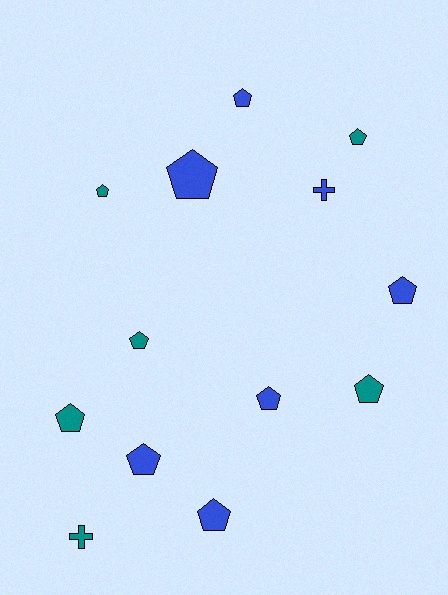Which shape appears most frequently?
Pentagon, with 11 objects.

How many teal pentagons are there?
There are 5 teal pentagons.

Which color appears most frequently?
Blue, with 7 objects.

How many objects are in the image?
There are 13 objects.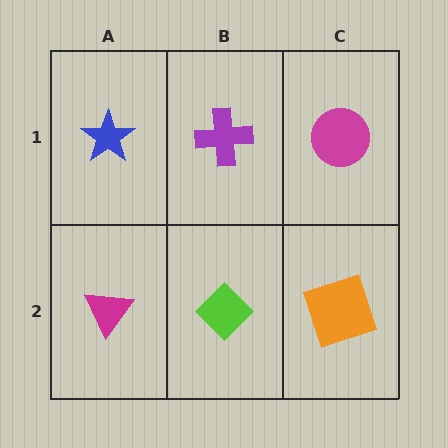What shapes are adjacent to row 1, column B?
A lime diamond (row 2, column B), a blue star (row 1, column A), a magenta circle (row 1, column C).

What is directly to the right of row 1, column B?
A magenta circle.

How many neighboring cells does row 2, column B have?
3.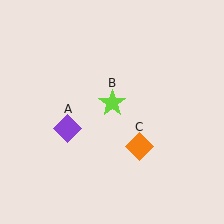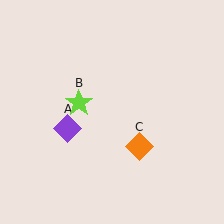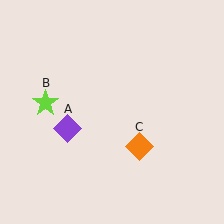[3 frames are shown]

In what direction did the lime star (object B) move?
The lime star (object B) moved left.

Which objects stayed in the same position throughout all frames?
Purple diamond (object A) and orange diamond (object C) remained stationary.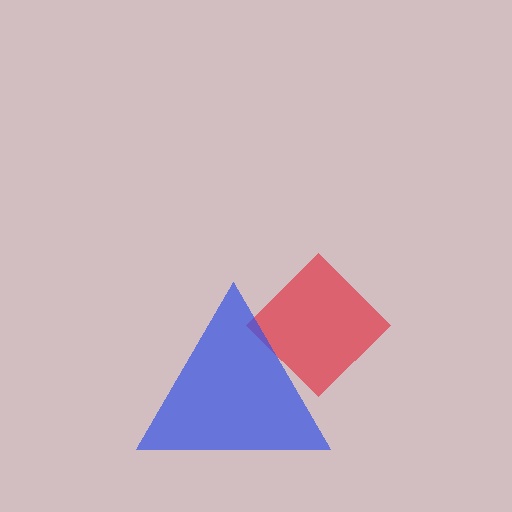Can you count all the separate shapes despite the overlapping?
Yes, there are 2 separate shapes.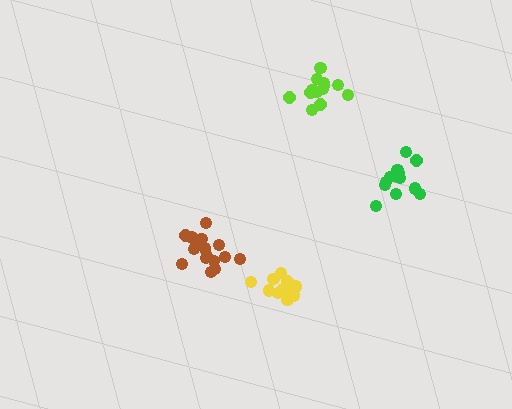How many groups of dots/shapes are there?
There are 4 groups.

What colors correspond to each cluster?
The clusters are colored: brown, yellow, green, lime.